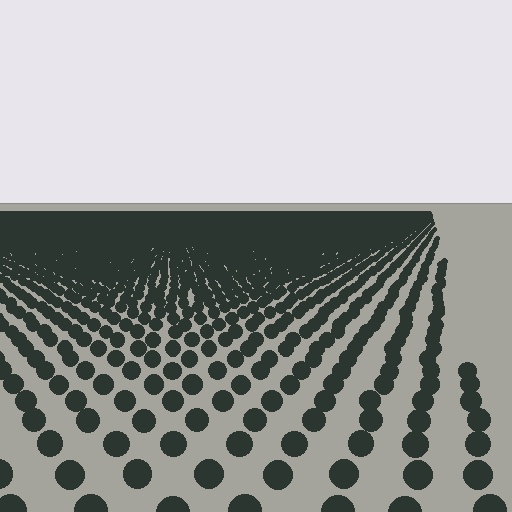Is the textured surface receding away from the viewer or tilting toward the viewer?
The surface is receding away from the viewer. Texture elements get smaller and denser toward the top.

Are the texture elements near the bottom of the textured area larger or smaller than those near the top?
Larger. Near the bottom, elements are closer to the viewer and appear at a bigger on-screen size.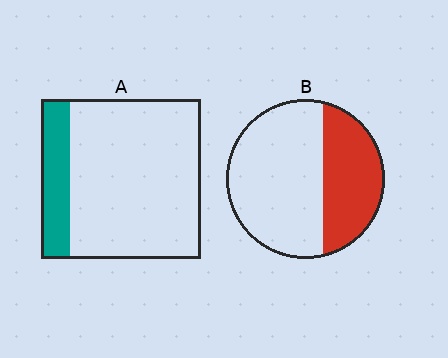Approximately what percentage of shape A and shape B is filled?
A is approximately 20% and B is approximately 35%.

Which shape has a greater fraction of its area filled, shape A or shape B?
Shape B.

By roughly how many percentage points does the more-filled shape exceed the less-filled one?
By roughly 20 percentage points (B over A).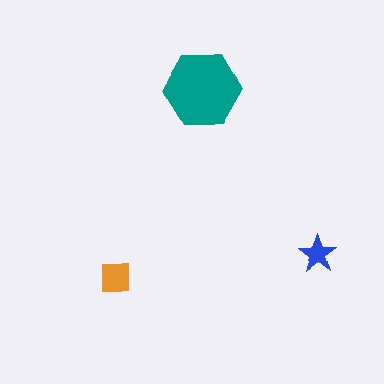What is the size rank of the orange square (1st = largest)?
2nd.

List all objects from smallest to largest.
The blue star, the orange square, the teal hexagon.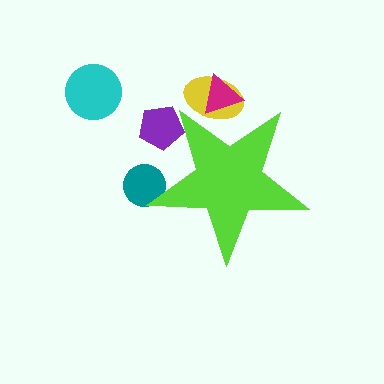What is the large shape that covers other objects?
A lime star.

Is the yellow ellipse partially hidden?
Yes, the yellow ellipse is partially hidden behind the lime star.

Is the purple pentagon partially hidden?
Yes, the purple pentagon is partially hidden behind the lime star.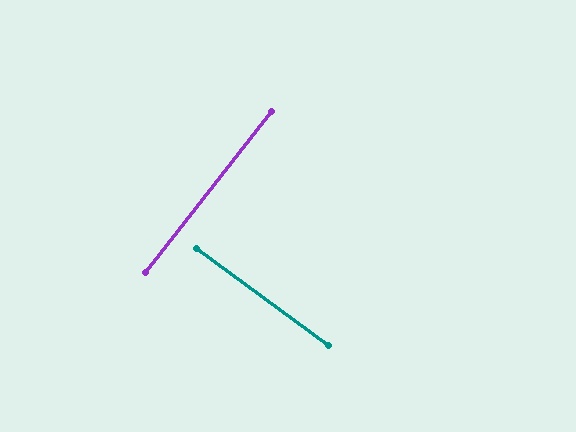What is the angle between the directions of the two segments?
Approximately 88 degrees.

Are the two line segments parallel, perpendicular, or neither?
Perpendicular — they meet at approximately 88°.